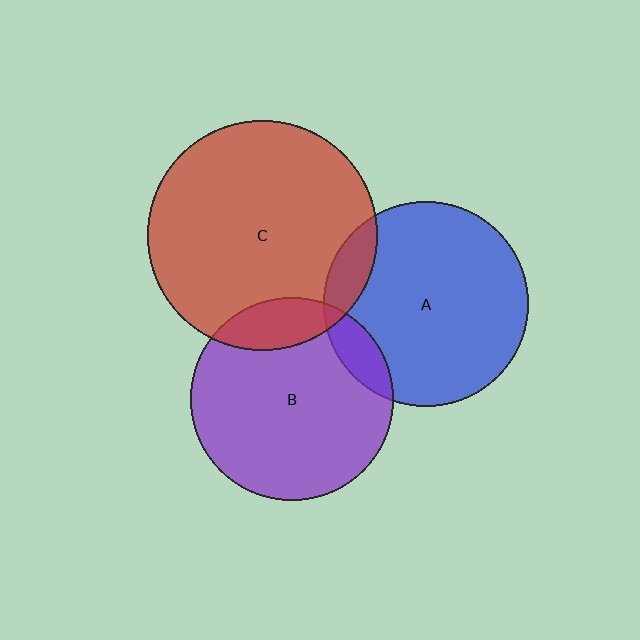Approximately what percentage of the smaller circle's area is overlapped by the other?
Approximately 15%.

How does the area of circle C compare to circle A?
Approximately 1.2 times.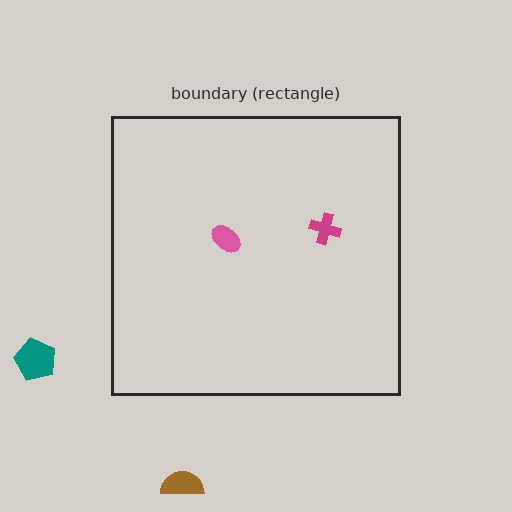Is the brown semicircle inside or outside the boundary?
Outside.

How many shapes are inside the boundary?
2 inside, 2 outside.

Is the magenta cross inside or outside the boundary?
Inside.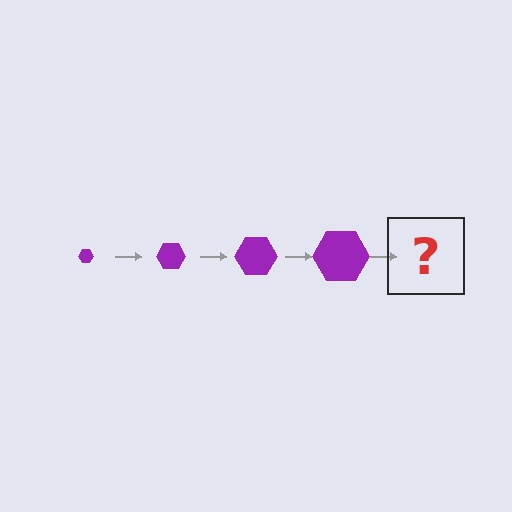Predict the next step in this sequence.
The next step is a purple hexagon, larger than the previous one.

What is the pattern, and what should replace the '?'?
The pattern is that the hexagon gets progressively larger each step. The '?' should be a purple hexagon, larger than the previous one.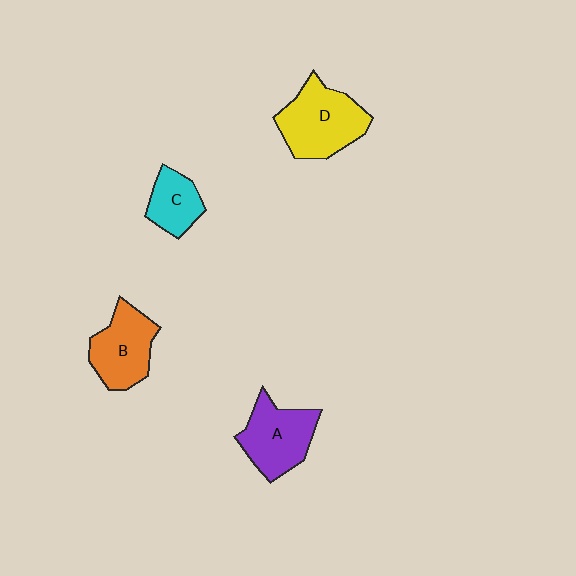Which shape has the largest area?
Shape D (yellow).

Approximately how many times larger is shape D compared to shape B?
Approximately 1.2 times.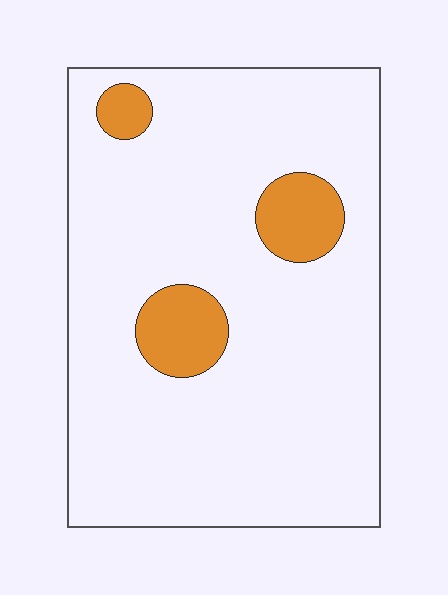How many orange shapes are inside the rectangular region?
3.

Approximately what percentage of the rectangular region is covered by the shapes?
Approximately 10%.